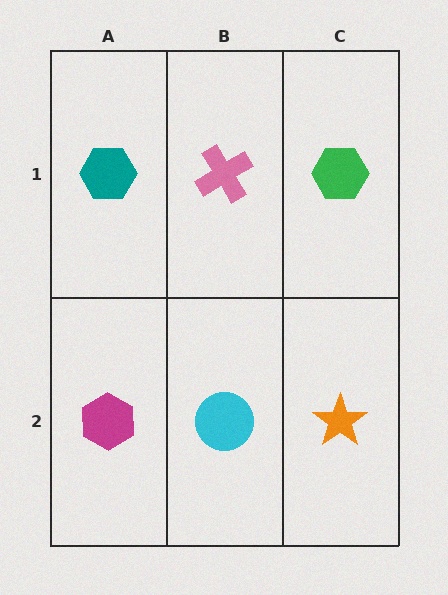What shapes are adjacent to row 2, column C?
A green hexagon (row 1, column C), a cyan circle (row 2, column B).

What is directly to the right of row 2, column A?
A cyan circle.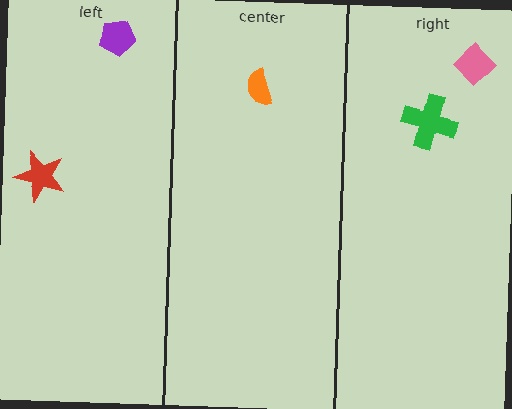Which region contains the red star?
The left region.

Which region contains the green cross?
The right region.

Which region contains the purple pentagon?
The left region.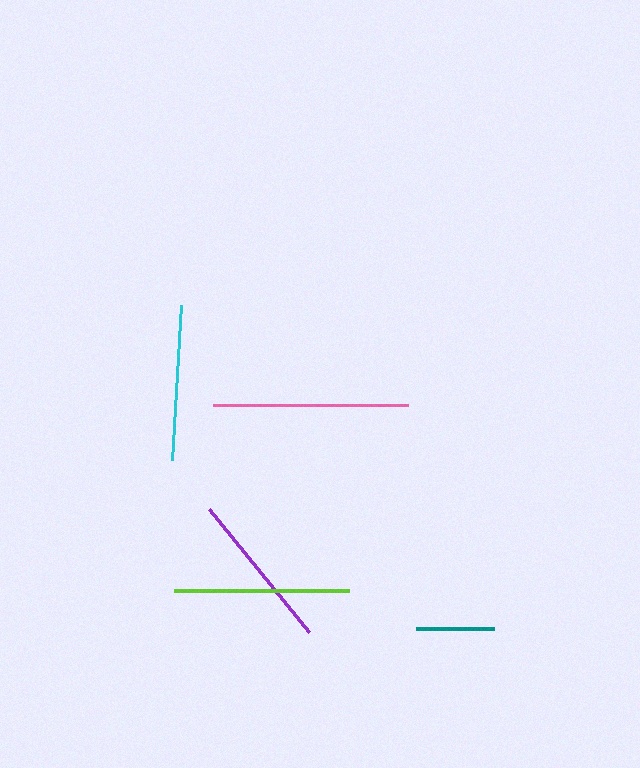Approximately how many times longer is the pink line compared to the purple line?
The pink line is approximately 1.2 times the length of the purple line.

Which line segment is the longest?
The pink line is the longest at approximately 195 pixels.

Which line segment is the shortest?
The teal line is the shortest at approximately 78 pixels.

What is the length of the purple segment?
The purple segment is approximately 159 pixels long.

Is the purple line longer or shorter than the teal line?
The purple line is longer than the teal line.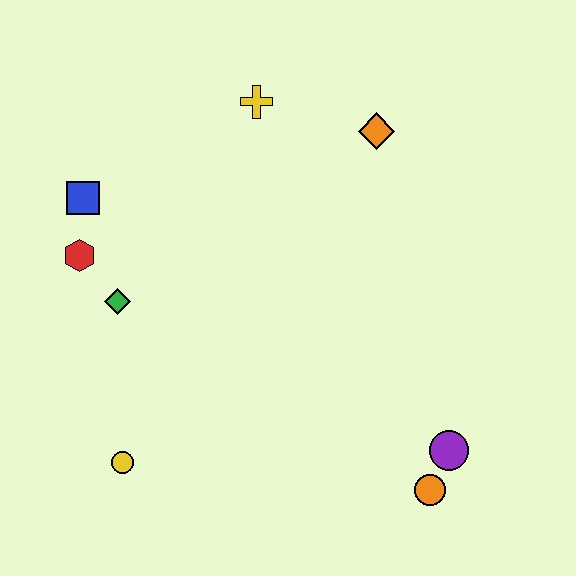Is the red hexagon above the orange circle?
Yes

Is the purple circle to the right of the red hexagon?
Yes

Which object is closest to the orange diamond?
The yellow cross is closest to the orange diamond.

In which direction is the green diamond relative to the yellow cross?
The green diamond is below the yellow cross.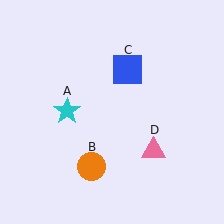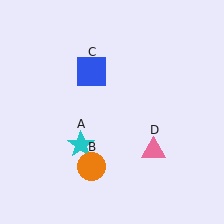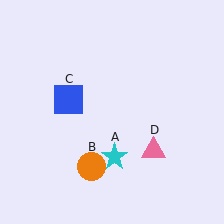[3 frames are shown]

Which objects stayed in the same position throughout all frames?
Orange circle (object B) and pink triangle (object D) remained stationary.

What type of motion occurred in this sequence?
The cyan star (object A), blue square (object C) rotated counterclockwise around the center of the scene.